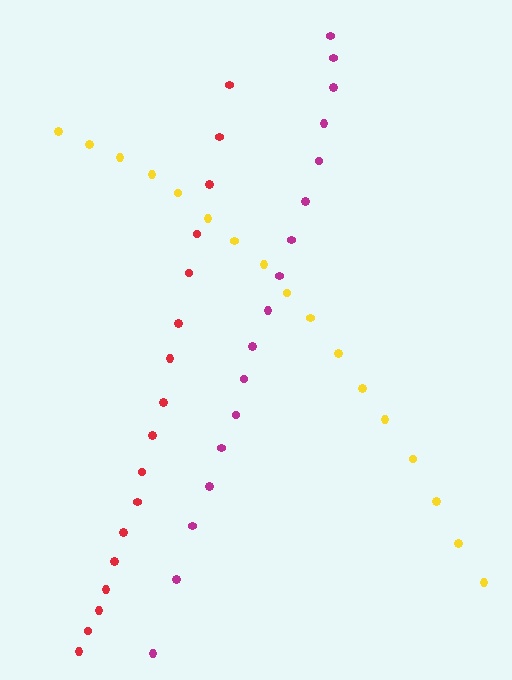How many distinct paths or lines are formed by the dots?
There are 3 distinct paths.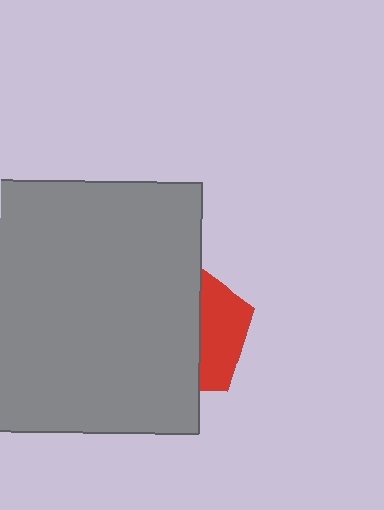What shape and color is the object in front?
The object in front is a gray square.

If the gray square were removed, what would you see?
You would see the complete red pentagon.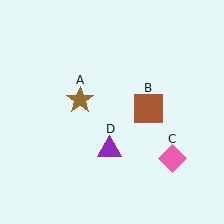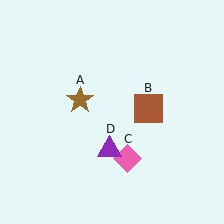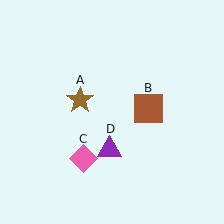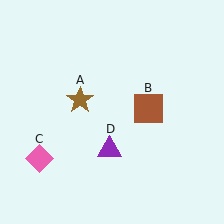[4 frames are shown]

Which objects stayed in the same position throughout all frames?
Brown star (object A) and brown square (object B) and purple triangle (object D) remained stationary.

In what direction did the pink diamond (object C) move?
The pink diamond (object C) moved left.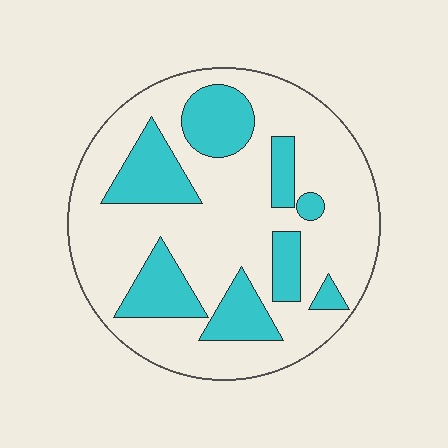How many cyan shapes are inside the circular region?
8.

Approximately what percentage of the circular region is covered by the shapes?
Approximately 30%.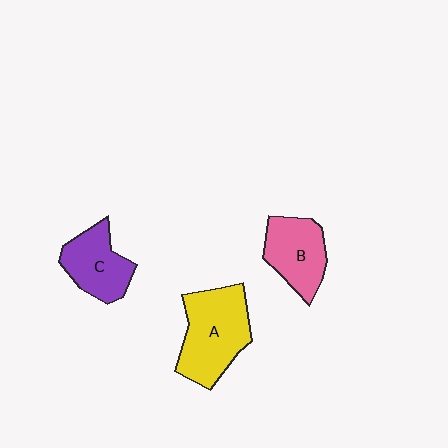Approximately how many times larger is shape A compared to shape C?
Approximately 1.5 times.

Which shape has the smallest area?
Shape C (purple).